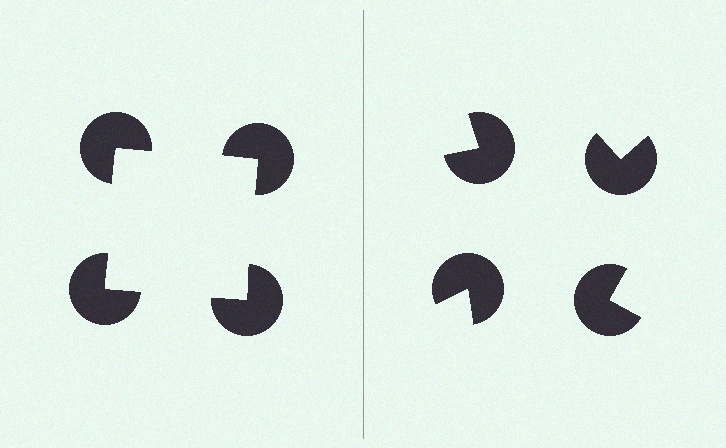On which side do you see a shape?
An illusory square appears on the left side. On the right side the wedge cuts are rotated, so no coherent shape forms.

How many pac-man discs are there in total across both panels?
8 — 4 on each side.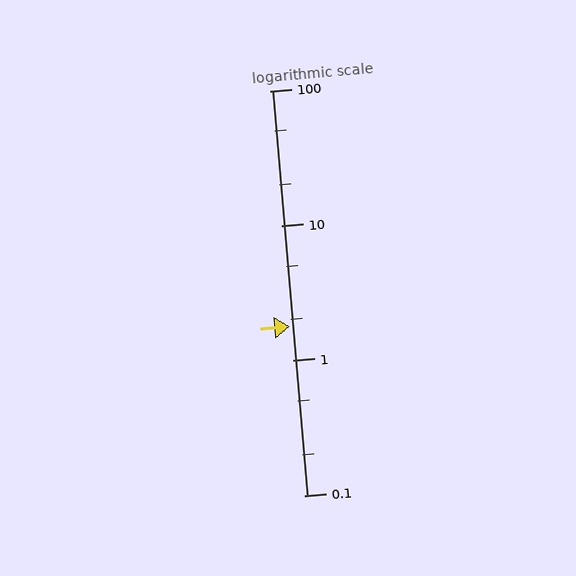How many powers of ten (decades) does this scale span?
The scale spans 3 decades, from 0.1 to 100.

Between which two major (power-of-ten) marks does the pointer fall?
The pointer is between 1 and 10.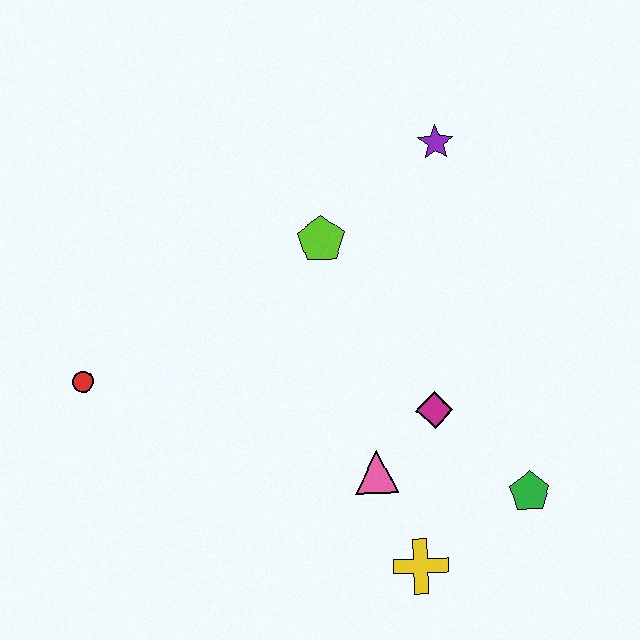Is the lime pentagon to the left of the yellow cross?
Yes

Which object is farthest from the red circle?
The green pentagon is farthest from the red circle.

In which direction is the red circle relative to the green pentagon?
The red circle is to the left of the green pentagon.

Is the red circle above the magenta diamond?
Yes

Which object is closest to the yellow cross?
The pink triangle is closest to the yellow cross.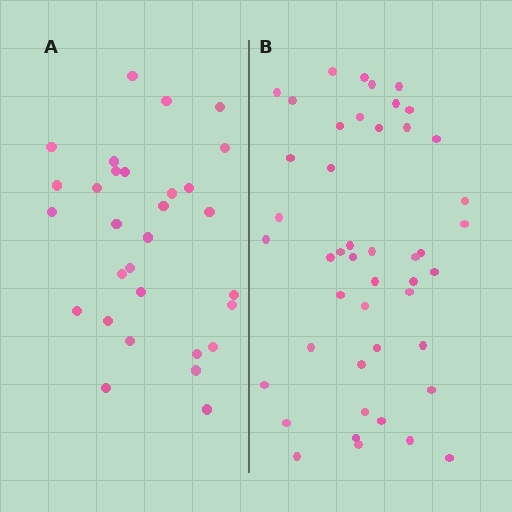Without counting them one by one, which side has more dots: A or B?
Region B (the right region) has more dots.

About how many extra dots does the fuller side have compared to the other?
Region B has approximately 15 more dots than region A.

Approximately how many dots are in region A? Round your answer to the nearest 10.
About 30 dots.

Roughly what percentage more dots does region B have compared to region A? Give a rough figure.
About 55% more.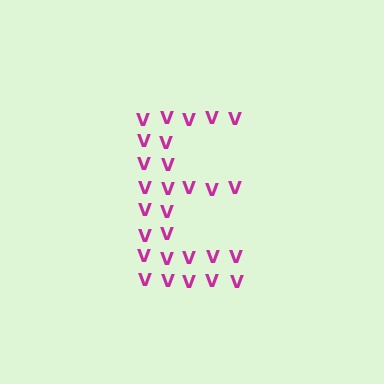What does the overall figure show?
The overall figure shows the letter E.